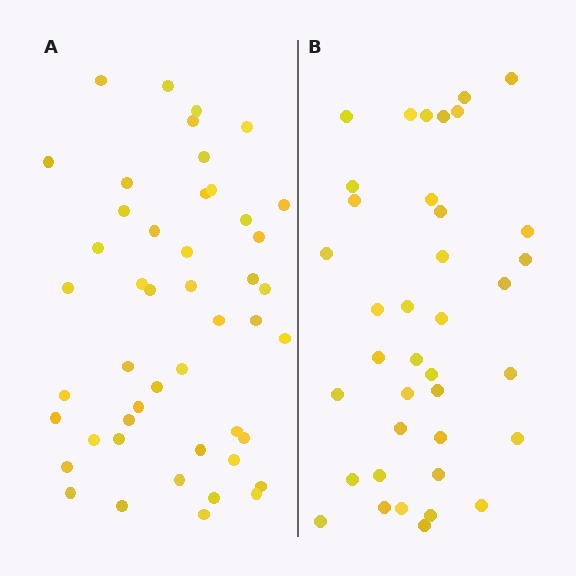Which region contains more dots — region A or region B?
Region A (the left region) has more dots.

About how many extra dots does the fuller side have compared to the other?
Region A has roughly 8 or so more dots than region B.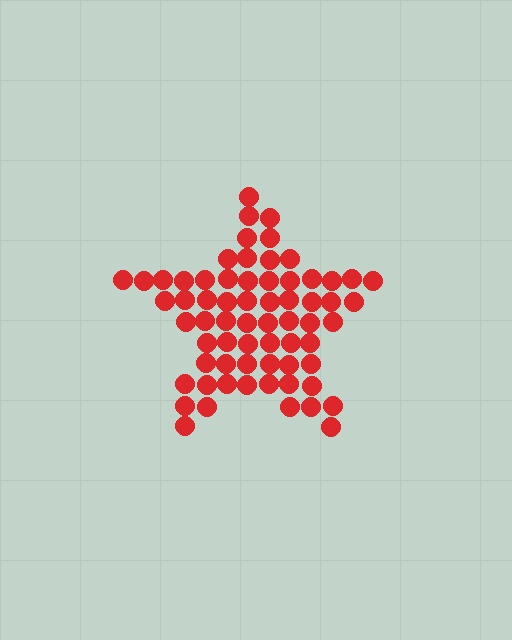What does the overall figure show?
The overall figure shows a star.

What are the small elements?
The small elements are circles.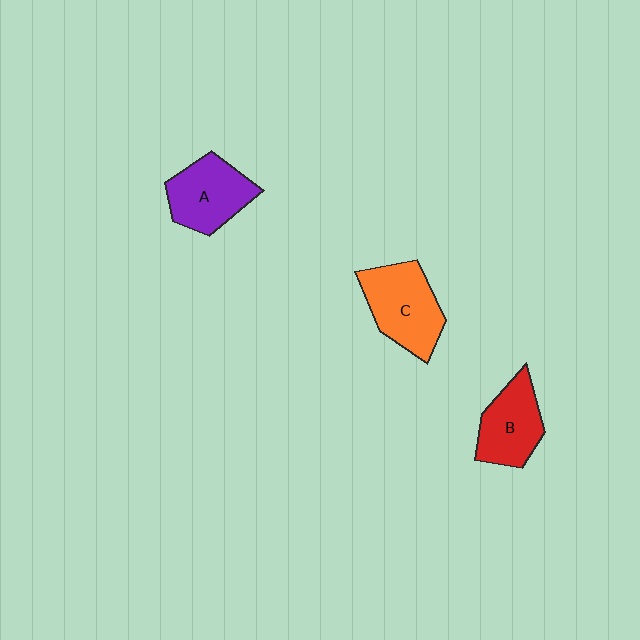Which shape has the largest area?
Shape C (orange).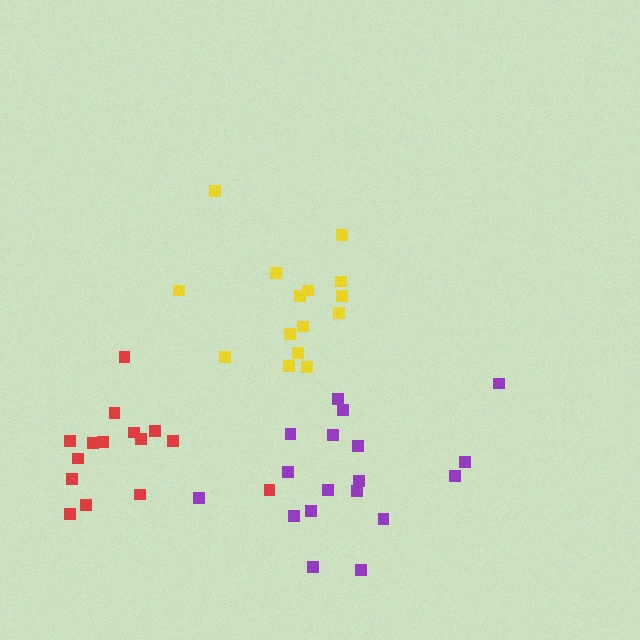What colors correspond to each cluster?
The clusters are colored: red, purple, yellow.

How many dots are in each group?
Group 1: 15 dots, Group 2: 18 dots, Group 3: 15 dots (48 total).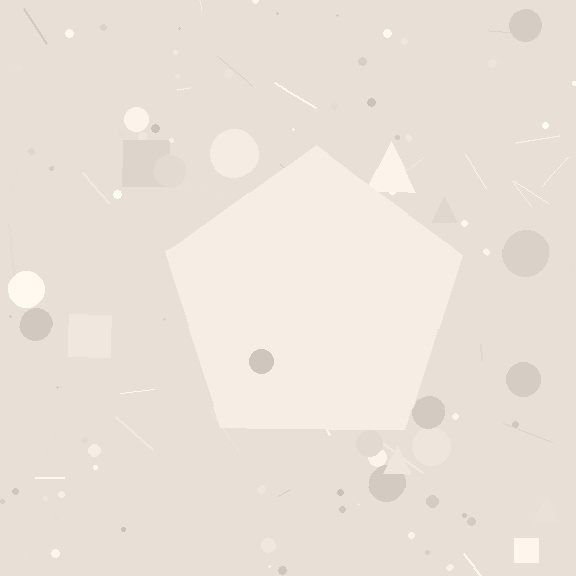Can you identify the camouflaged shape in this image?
The camouflaged shape is a pentagon.